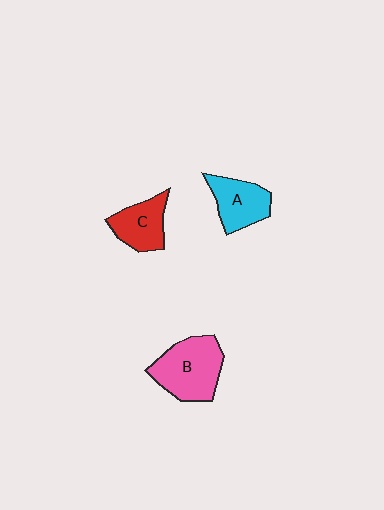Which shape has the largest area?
Shape B (pink).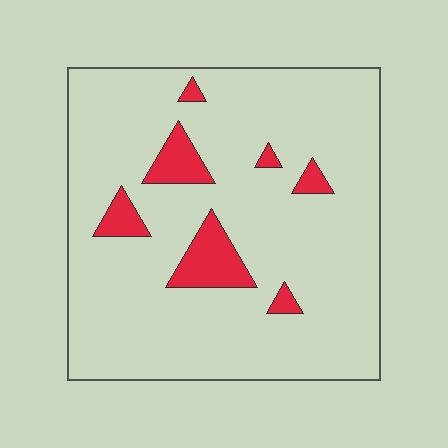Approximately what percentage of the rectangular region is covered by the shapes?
Approximately 10%.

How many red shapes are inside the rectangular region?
7.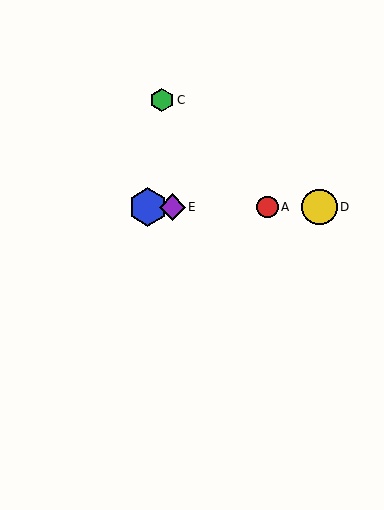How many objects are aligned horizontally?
4 objects (A, B, D, E) are aligned horizontally.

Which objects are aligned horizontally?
Objects A, B, D, E are aligned horizontally.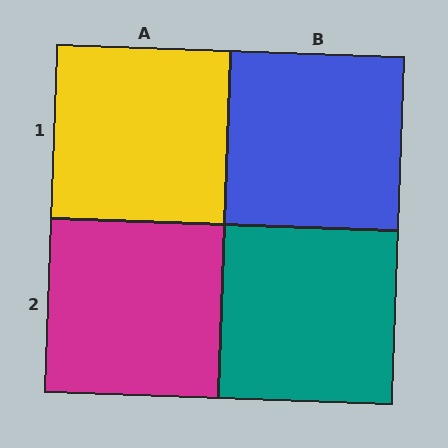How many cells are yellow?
1 cell is yellow.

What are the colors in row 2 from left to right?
Magenta, teal.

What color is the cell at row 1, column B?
Blue.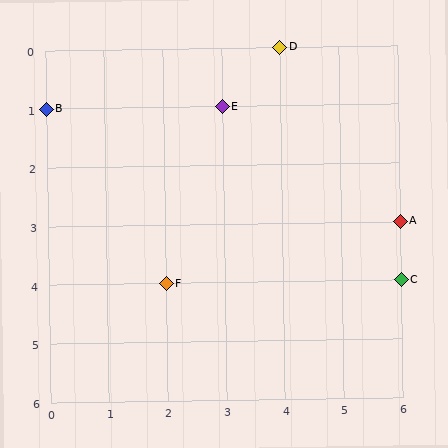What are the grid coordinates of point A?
Point A is at grid coordinates (6, 3).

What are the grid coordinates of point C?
Point C is at grid coordinates (6, 4).